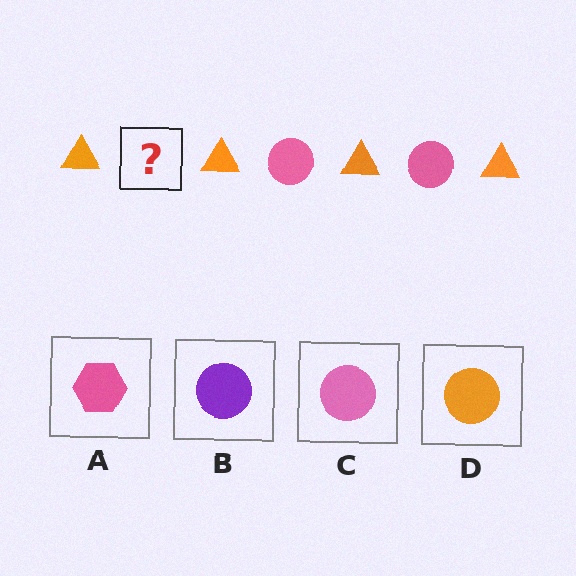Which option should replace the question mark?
Option C.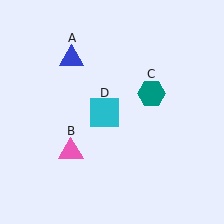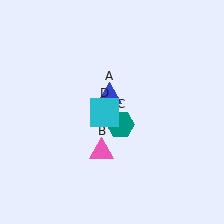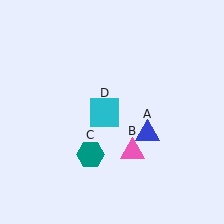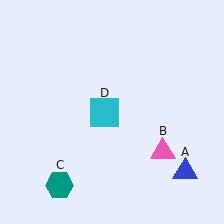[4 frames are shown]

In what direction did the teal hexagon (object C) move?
The teal hexagon (object C) moved down and to the left.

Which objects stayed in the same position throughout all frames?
Cyan square (object D) remained stationary.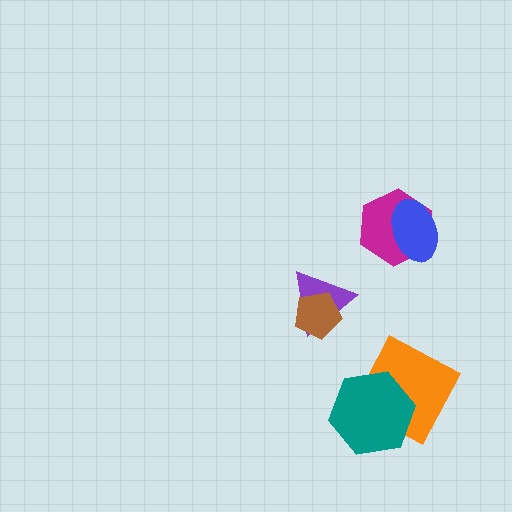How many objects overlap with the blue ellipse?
1 object overlaps with the blue ellipse.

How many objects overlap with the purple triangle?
1 object overlaps with the purple triangle.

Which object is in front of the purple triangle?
The brown pentagon is in front of the purple triangle.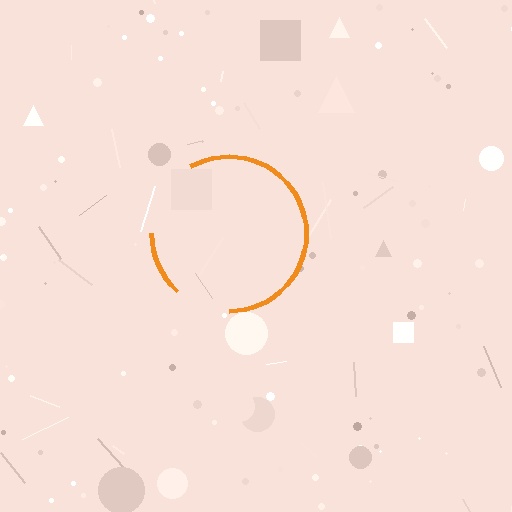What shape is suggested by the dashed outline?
The dashed outline suggests a circle.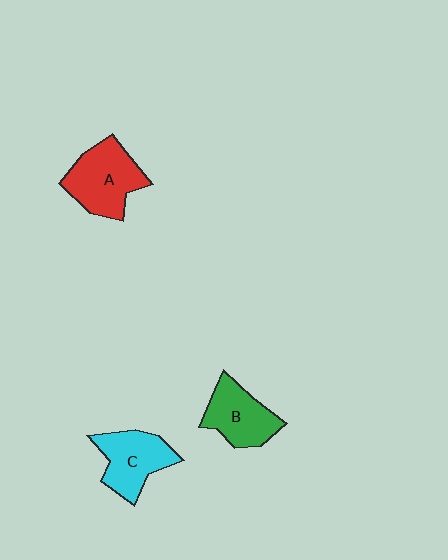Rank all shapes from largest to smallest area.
From largest to smallest: A (red), C (cyan), B (green).